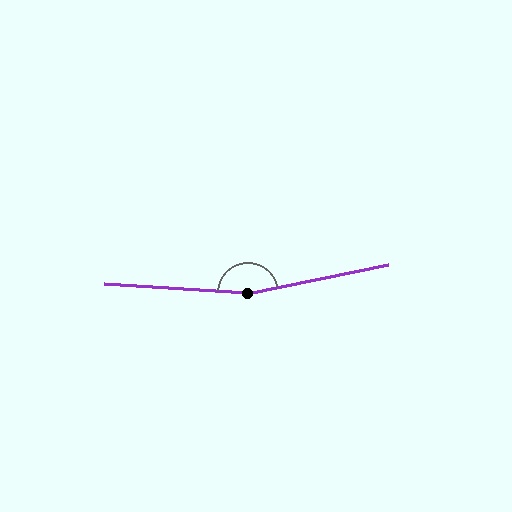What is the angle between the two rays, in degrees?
Approximately 165 degrees.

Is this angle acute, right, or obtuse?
It is obtuse.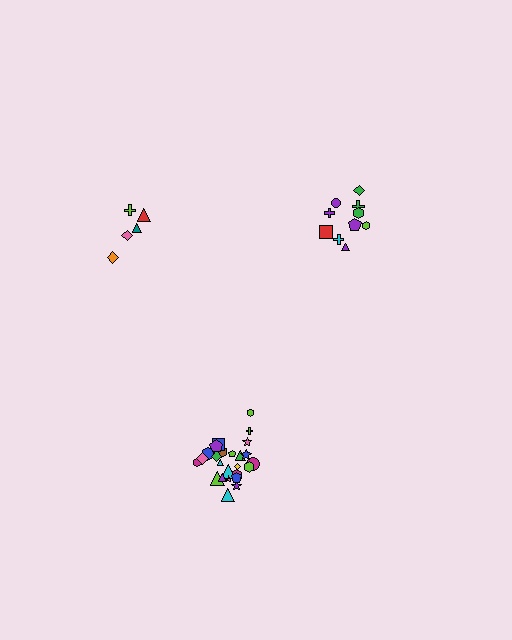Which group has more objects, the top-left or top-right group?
The top-right group.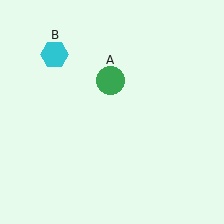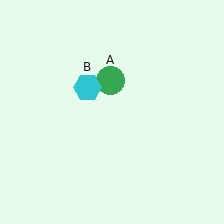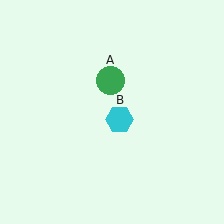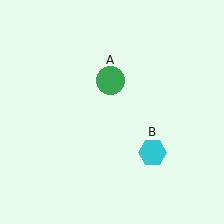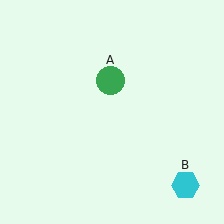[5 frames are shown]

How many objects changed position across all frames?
1 object changed position: cyan hexagon (object B).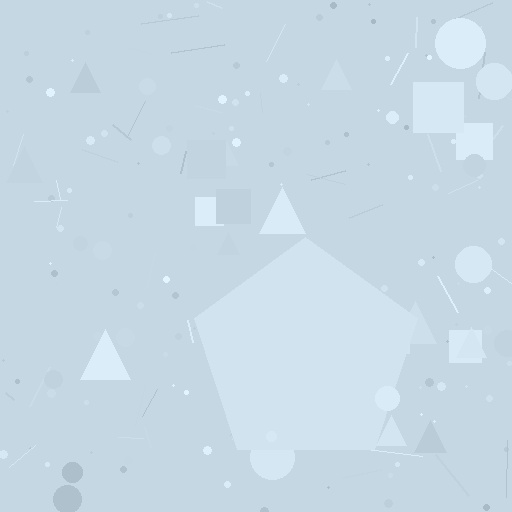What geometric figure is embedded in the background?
A pentagon is embedded in the background.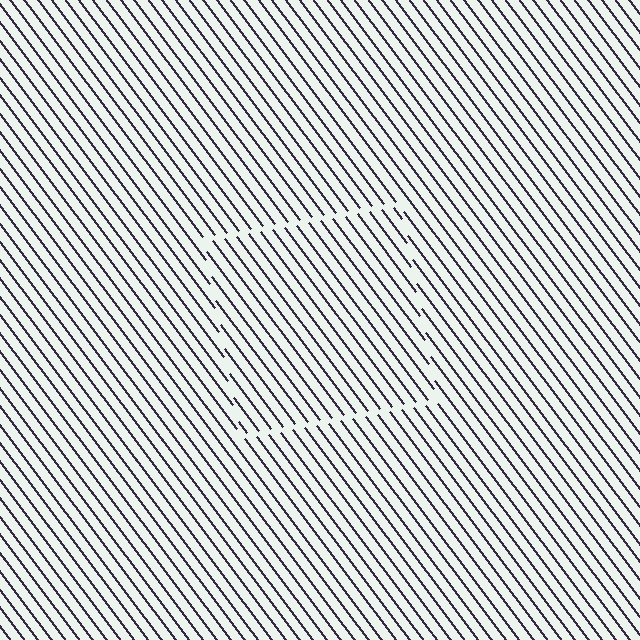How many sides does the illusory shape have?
4 sides — the line-ends trace a square.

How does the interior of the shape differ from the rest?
The interior of the shape contains the same grating, shifted by half a period — the contour is defined by the phase discontinuity where line-ends from the inner and outer gratings abut.